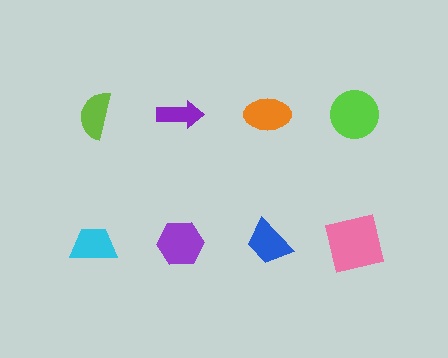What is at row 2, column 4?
A pink square.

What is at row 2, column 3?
A blue trapezoid.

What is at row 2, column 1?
A cyan trapezoid.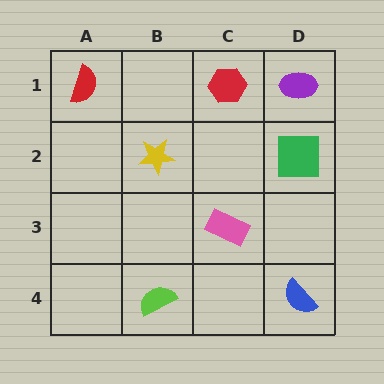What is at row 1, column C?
A red hexagon.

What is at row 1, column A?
A red semicircle.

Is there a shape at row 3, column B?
No, that cell is empty.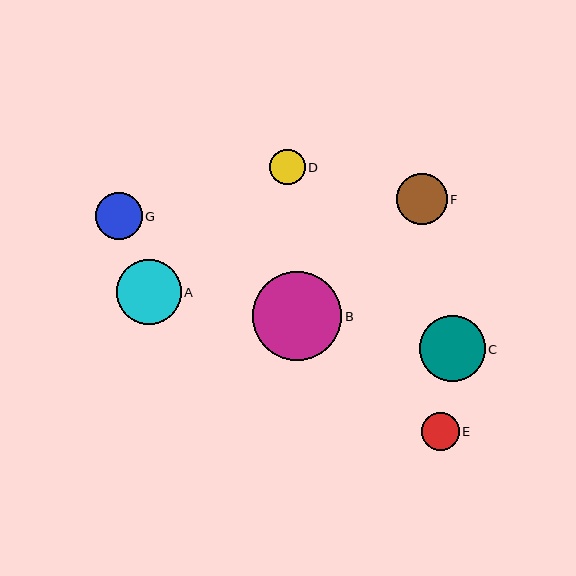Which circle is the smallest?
Circle D is the smallest with a size of approximately 36 pixels.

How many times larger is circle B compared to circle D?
Circle B is approximately 2.5 times the size of circle D.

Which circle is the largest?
Circle B is the largest with a size of approximately 90 pixels.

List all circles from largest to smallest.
From largest to smallest: B, C, A, F, G, E, D.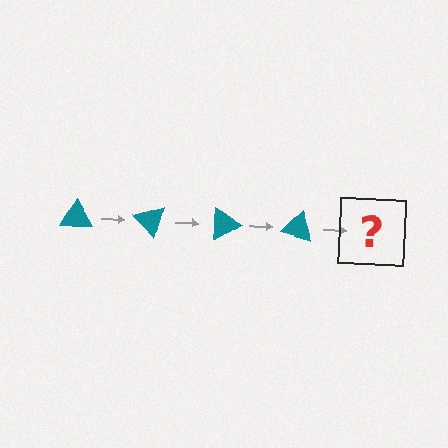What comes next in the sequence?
The next element should be a teal triangle rotated 180 degrees.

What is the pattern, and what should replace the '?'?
The pattern is that the triangle rotates 45 degrees each step. The '?' should be a teal triangle rotated 180 degrees.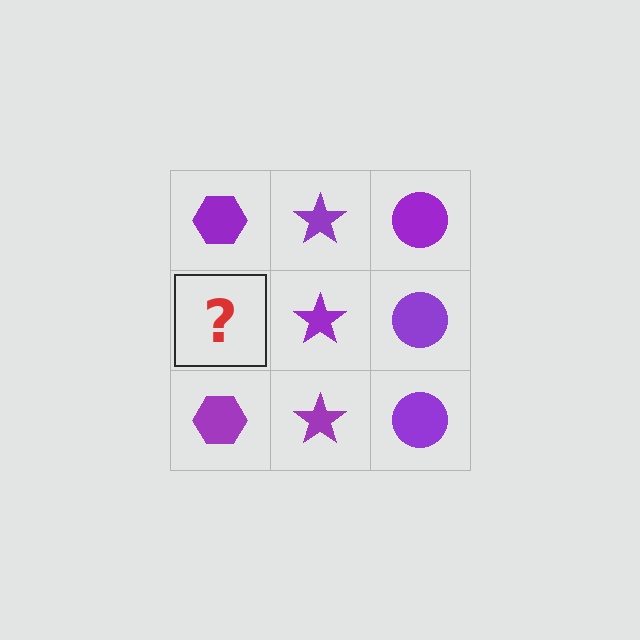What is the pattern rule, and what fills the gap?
The rule is that each column has a consistent shape. The gap should be filled with a purple hexagon.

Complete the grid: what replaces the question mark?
The question mark should be replaced with a purple hexagon.